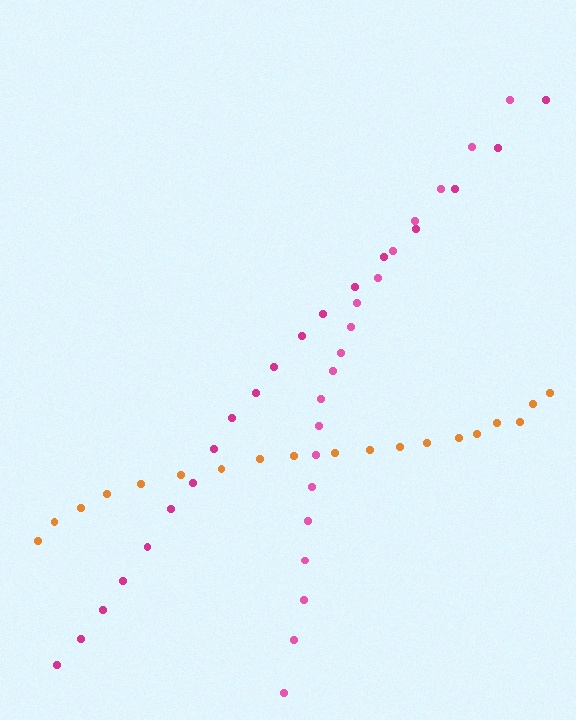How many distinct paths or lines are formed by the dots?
There are 3 distinct paths.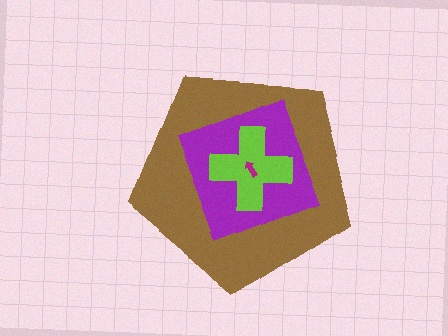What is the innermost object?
The magenta arrow.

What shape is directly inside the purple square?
The lime cross.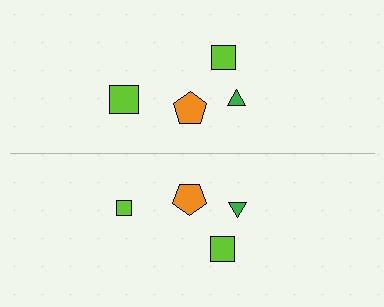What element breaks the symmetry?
The lime square on the bottom side has a different size than its mirror counterpart.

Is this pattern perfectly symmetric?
No, the pattern is not perfectly symmetric. The lime square on the bottom side has a different size than its mirror counterpart.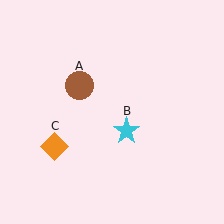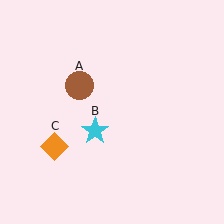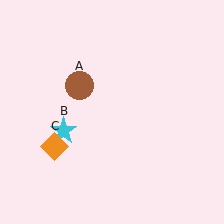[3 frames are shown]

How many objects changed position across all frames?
1 object changed position: cyan star (object B).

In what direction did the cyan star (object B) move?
The cyan star (object B) moved left.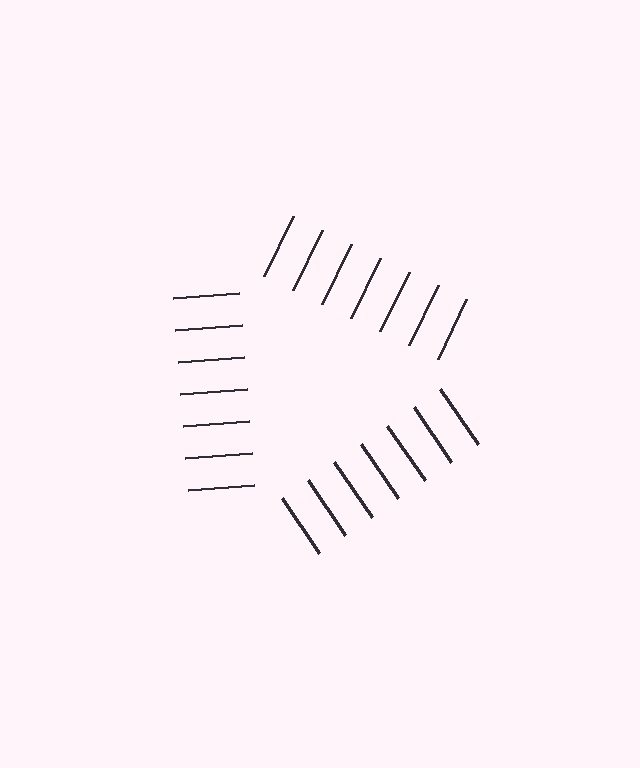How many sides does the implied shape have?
3 sides — the line-ends trace a triangle.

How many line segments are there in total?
21 — 7 along each of the 3 edges.